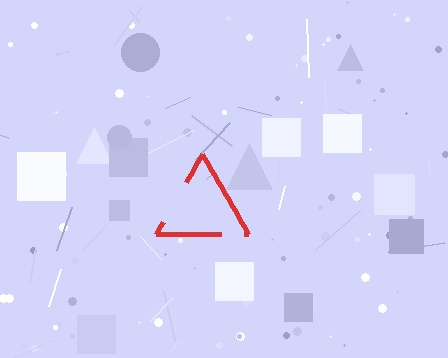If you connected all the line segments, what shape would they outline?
They would outline a triangle.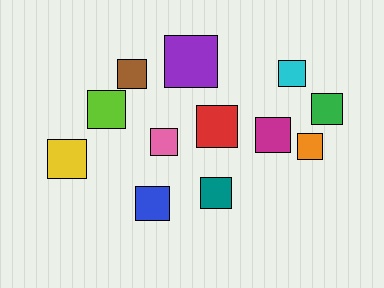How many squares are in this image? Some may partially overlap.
There are 12 squares.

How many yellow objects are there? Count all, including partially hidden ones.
There is 1 yellow object.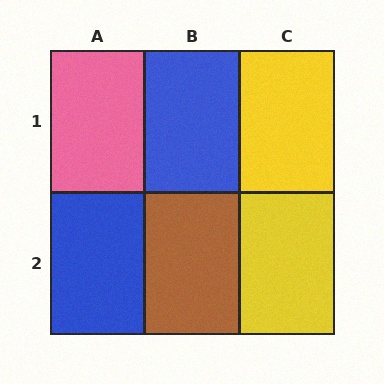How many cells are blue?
2 cells are blue.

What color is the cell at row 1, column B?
Blue.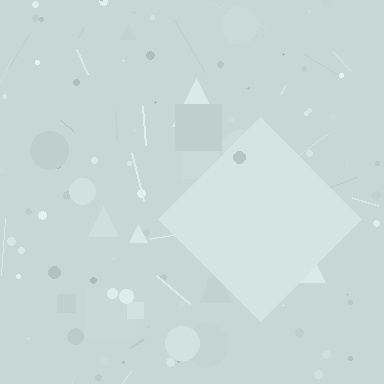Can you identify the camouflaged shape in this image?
The camouflaged shape is a diamond.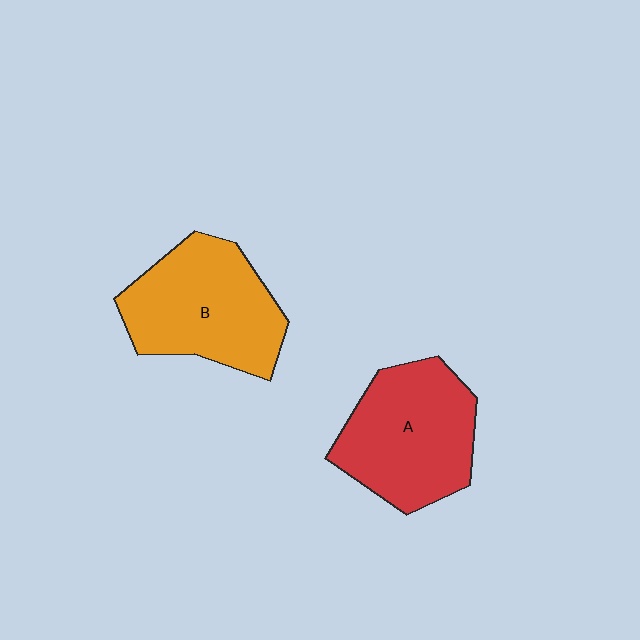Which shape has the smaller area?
Shape A (red).